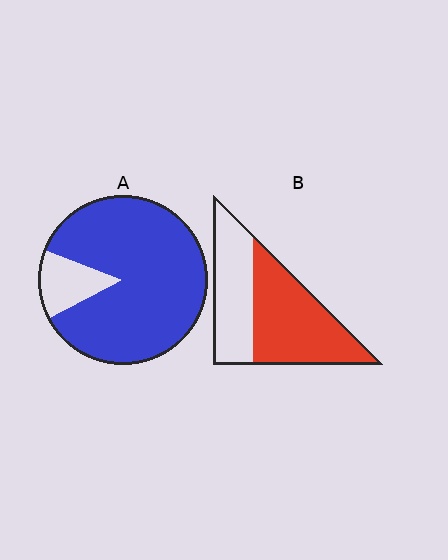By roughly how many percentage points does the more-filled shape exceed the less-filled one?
By roughly 30 percentage points (A over B).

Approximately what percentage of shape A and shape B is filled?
A is approximately 85% and B is approximately 60%.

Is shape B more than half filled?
Yes.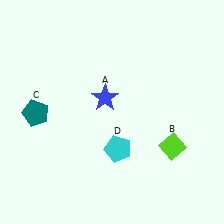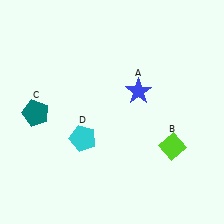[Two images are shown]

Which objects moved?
The objects that moved are: the blue star (A), the cyan pentagon (D).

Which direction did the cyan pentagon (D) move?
The cyan pentagon (D) moved left.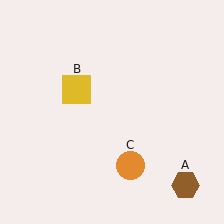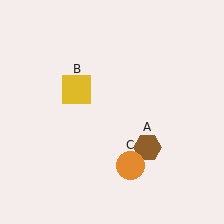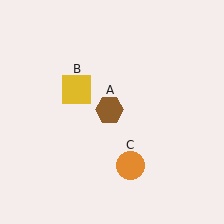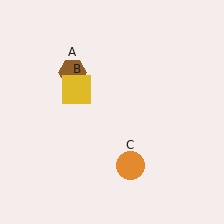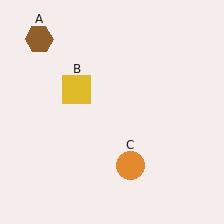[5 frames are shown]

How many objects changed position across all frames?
1 object changed position: brown hexagon (object A).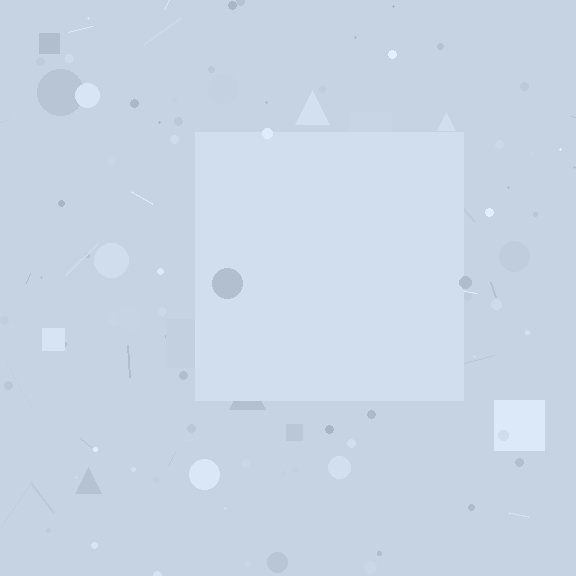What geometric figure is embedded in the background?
A square is embedded in the background.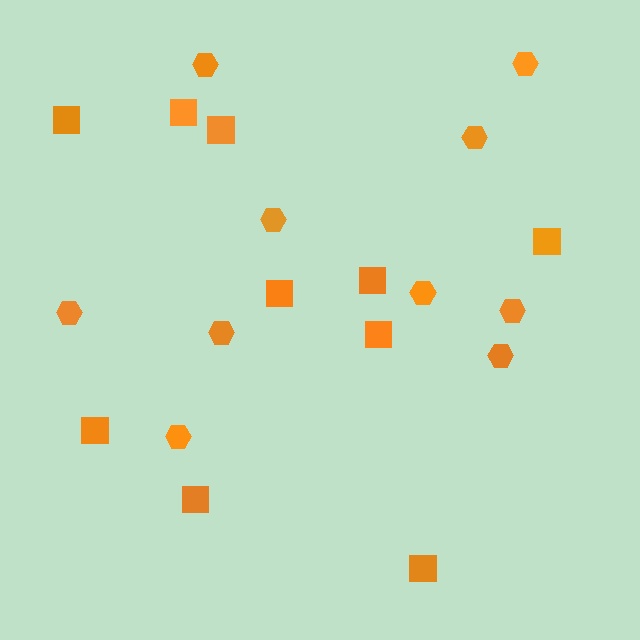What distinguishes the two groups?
There are 2 groups: one group of squares (10) and one group of hexagons (10).